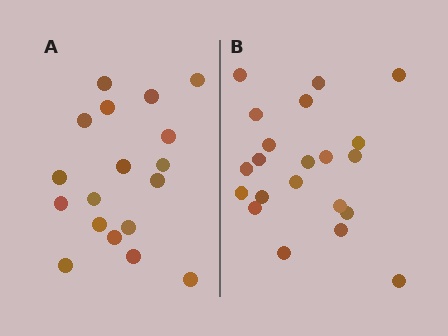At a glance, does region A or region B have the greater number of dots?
Region B (the right region) has more dots.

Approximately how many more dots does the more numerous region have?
Region B has just a few more — roughly 2 or 3 more dots than region A.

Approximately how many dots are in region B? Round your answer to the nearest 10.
About 20 dots. (The exact count is 21, which rounds to 20.)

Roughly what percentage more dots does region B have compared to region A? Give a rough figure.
About 15% more.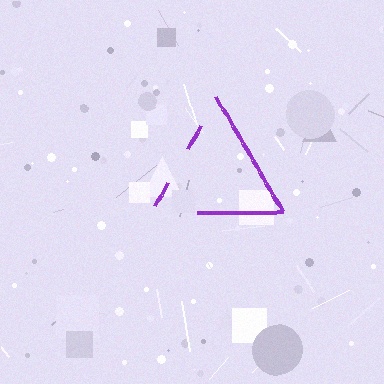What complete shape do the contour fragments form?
The contour fragments form a triangle.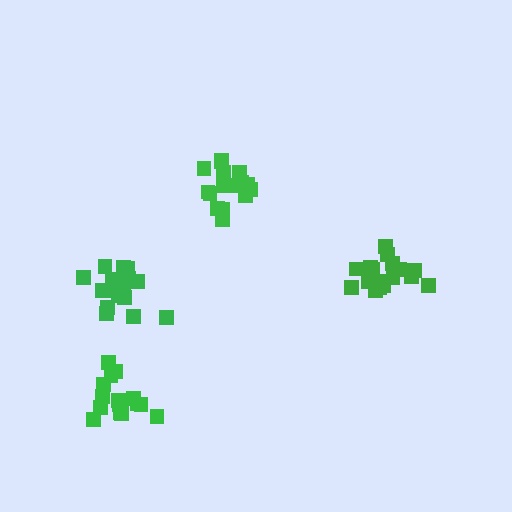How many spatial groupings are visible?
There are 4 spatial groupings.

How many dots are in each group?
Group 1: 18 dots, Group 2: 16 dots, Group 3: 20 dots, Group 4: 15 dots (69 total).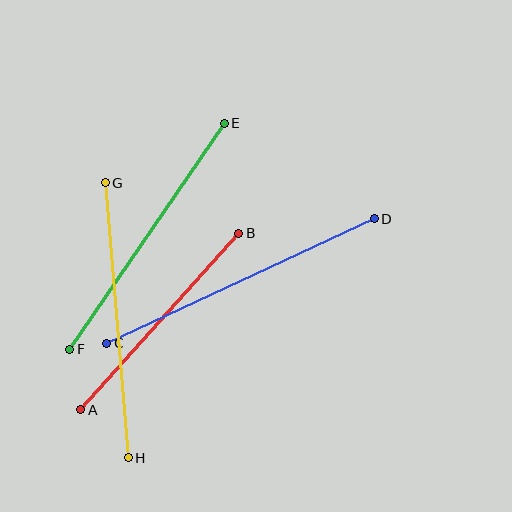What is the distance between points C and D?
The distance is approximately 295 pixels.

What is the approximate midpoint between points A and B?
The midpoint is at approximately (160, 321) pixels.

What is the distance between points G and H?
The distance is approximately 276 pixels.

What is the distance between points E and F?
The distance is approximately 274 pixels.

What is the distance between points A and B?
The distance is approximately 237 pixels.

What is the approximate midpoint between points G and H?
The midpoint is at approximately (117, 320) pixels.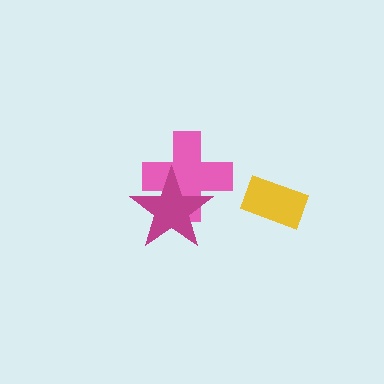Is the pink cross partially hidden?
Yes, it is partially covered by another shape.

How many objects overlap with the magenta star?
1 object overlaps with the magenta star.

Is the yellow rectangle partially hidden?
No, no other shape covers it.